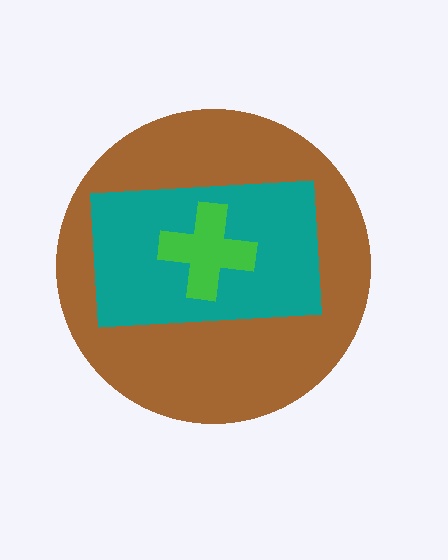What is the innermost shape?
The green cross.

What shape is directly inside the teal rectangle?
The green cross.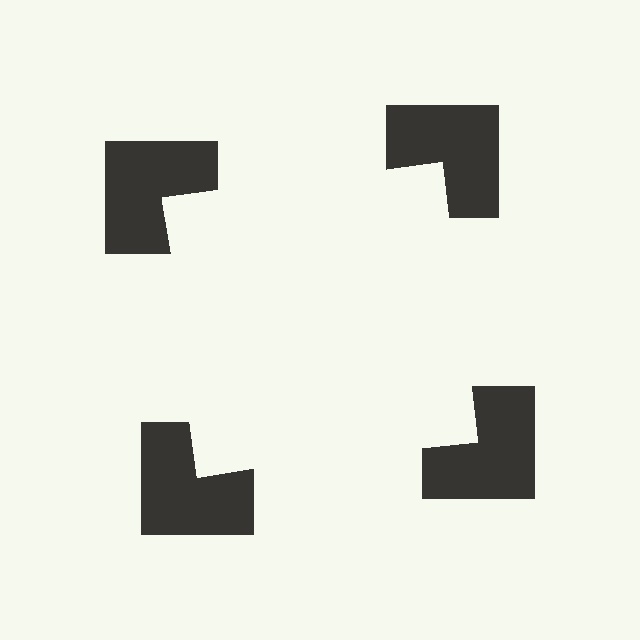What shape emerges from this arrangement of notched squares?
An illusory square — its edges are inferred from the aligned wedge cuts in the notched squares, not physically drawn.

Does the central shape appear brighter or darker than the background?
It typically appears slightly brighter than the background, even though no actual brightness change is drawn.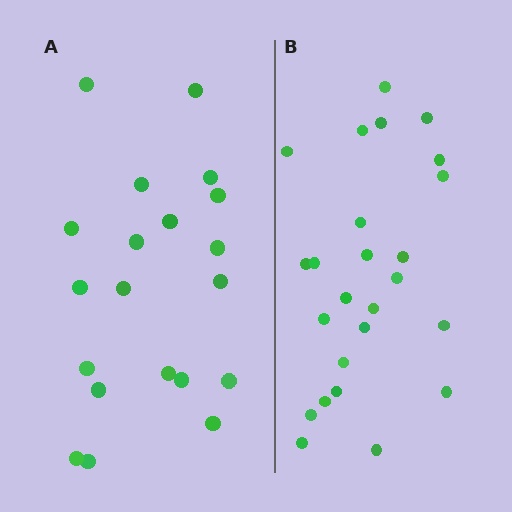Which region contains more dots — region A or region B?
Region B (the right region) has more dots.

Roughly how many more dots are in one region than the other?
Region B has about 5 more dots than region A.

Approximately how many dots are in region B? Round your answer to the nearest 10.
About 20 dots. (The exact count is 25, which rounds to 20.)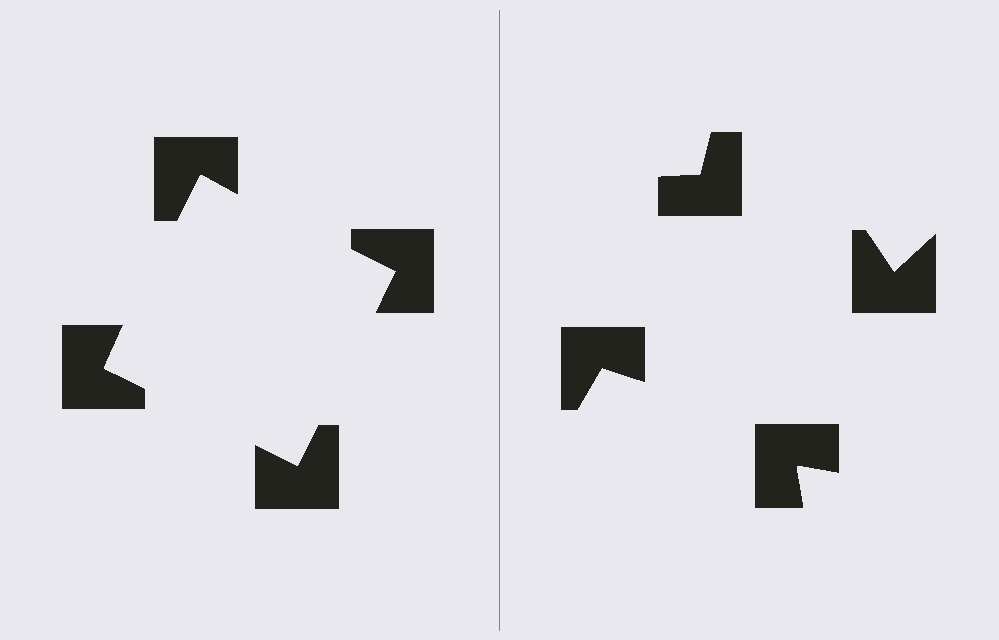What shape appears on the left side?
An illusory square.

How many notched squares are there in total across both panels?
8 — 4 on each side.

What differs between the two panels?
The notched squares are positioned identically on both sides; only the wedge orientations differ. On the left they align to a square; on the right they are misaligned.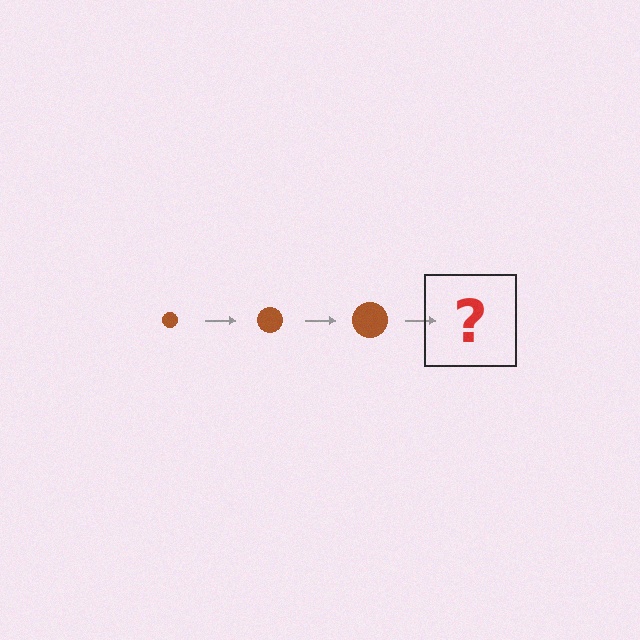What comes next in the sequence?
The next element should be a brown circle, larger than the previous one.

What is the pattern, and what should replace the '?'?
The pattern is that the circle gets progressively larger each step. The '?' should be a brown circle, larger than the previous one.